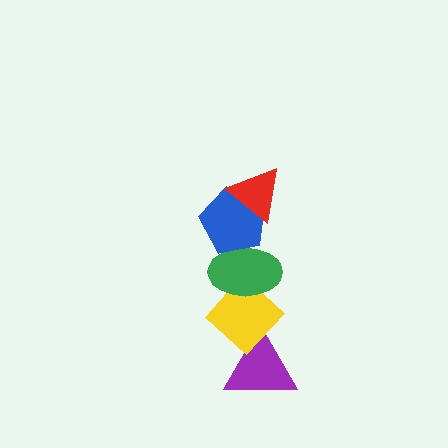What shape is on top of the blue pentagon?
The red triangle is on top of the blue pentagon.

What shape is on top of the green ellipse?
The blue pentagon is on top of the green ellipse.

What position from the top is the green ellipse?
The green ellipse is 3rd from the top.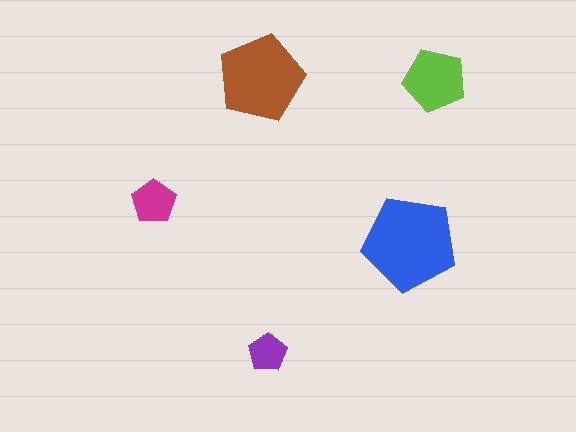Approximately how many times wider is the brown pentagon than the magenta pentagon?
About 2 times wider.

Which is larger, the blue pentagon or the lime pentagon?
The blue one.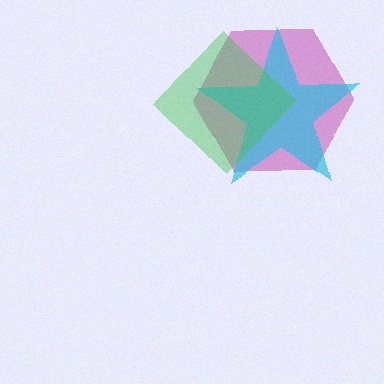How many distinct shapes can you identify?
There are 3 distinct shapes: a magenta hexagon, a cyan star, a green diamond.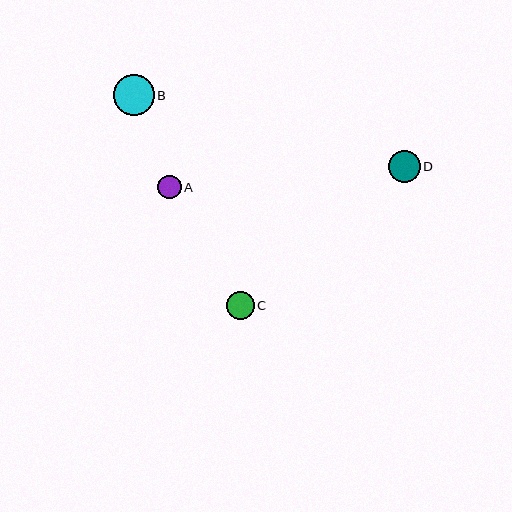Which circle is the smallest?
Circle A is the smallest with a size of approximately 24 pixels.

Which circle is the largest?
Circle B is the largest with a size of approximately 40 pixels.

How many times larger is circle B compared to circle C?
Circle B is approximately 1.4 times the size of circle C.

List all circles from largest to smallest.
From largest to smallest: B, D, C, A.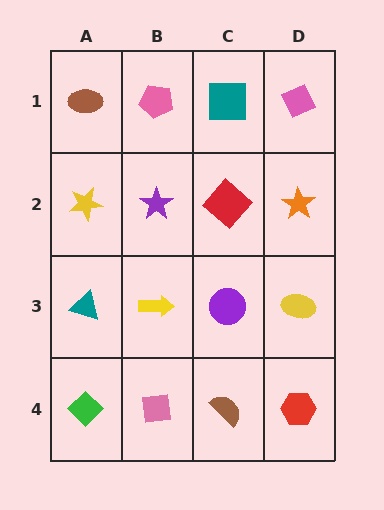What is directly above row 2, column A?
A brown ellipse.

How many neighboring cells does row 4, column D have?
2.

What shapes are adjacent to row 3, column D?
An orange star (row 2, column D), a red hexagon (row 4, column D), a purple circle (row 3, column C).